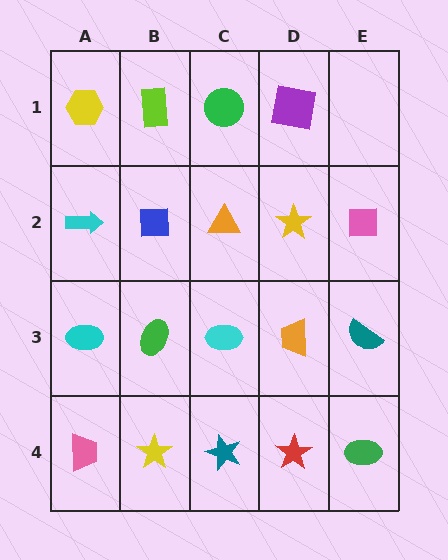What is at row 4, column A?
A pink trapezoid.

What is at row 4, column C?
A teal star.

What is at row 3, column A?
A cyan ellipse.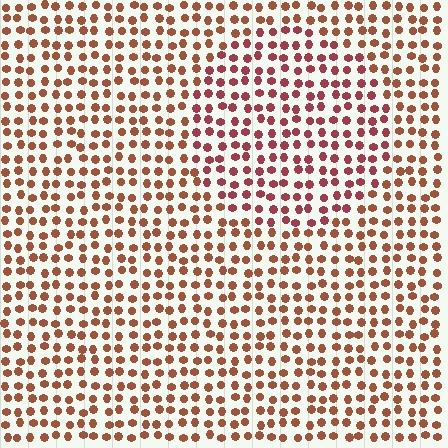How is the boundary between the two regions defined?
The boundary is defined purely by a slight shift in hue (about 26 degrees). Spacing, size, and orientation are identical on both sides.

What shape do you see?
I see a circle.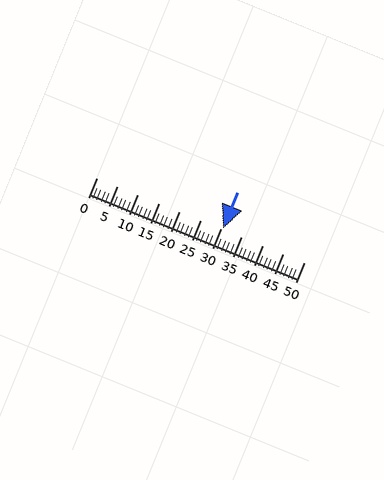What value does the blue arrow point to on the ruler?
The blue arrow points to approximately 30.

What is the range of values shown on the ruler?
The ruler shows values from 0 to 50.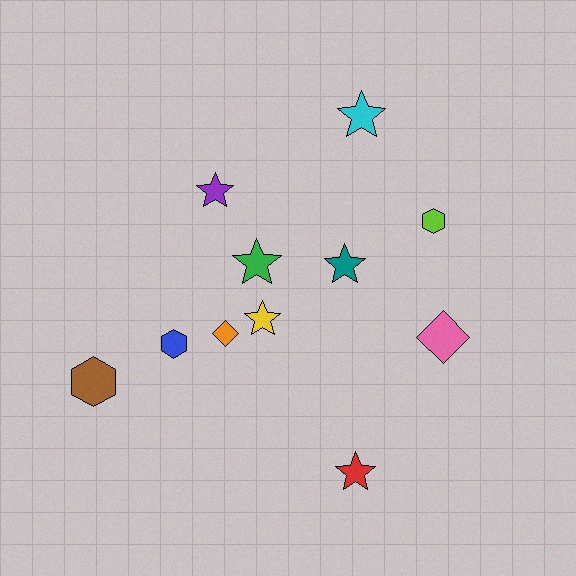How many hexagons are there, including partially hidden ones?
There are 3 hexagons.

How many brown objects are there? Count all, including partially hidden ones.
There is 1 brown object.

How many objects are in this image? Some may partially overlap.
There are 11 objects.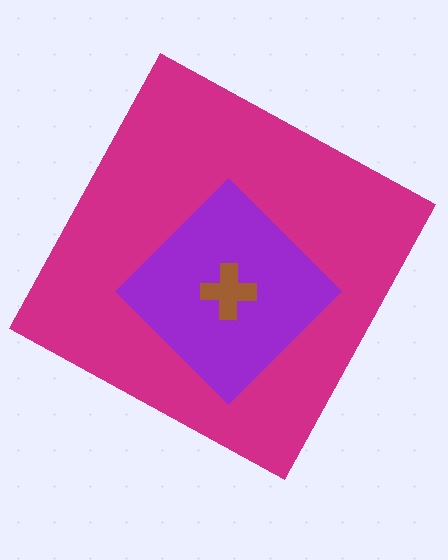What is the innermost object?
The brown cross.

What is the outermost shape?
The magenta square.